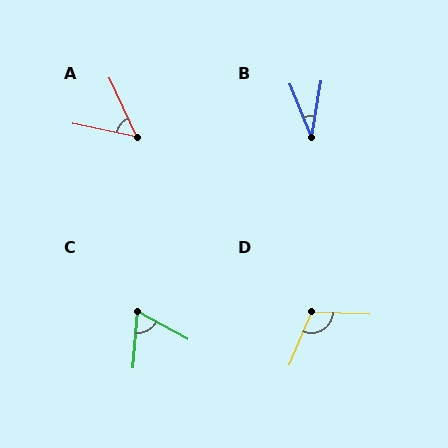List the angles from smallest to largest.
B (31°), A (54°), C (66°), D (111°).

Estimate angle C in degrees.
Approximately 66 degrees.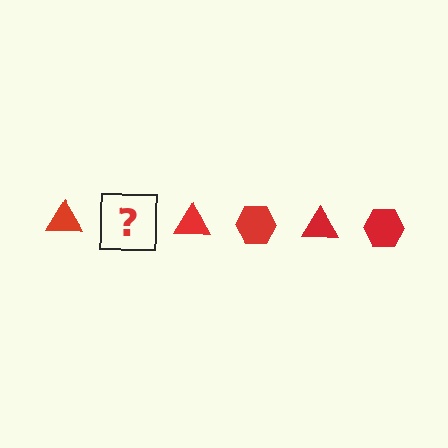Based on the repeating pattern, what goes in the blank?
The blank should be a red hexagon.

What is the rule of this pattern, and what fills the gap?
The rule is that the pattern cycles through triangle, hexagon shapes in red. The gap should be filled with a red hexagon.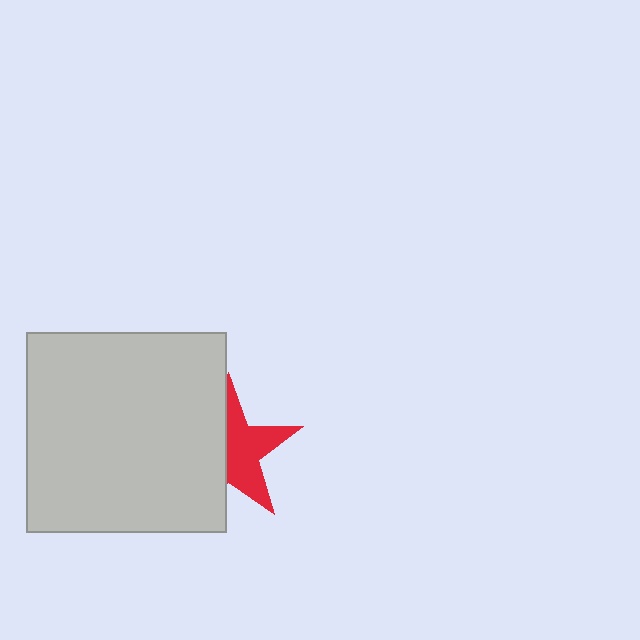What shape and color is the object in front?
The object in front is a light gray square.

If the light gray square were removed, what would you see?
You would see the complete red star.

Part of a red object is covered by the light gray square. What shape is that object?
It is a star.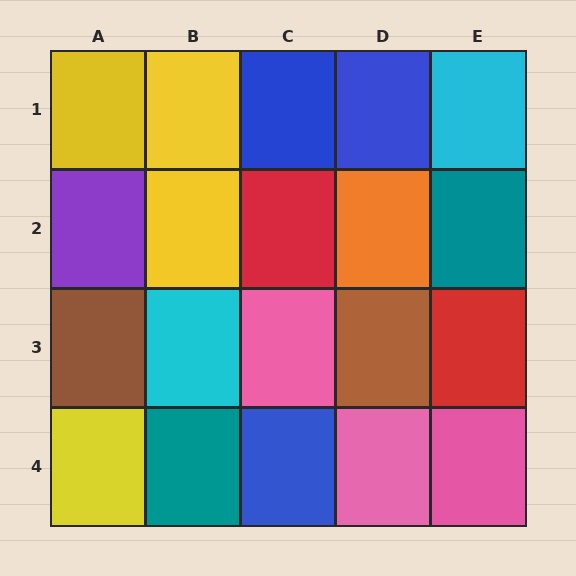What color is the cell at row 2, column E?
Teal.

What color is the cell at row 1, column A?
Yellow.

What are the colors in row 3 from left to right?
Brown, cyan, pink, brown, red.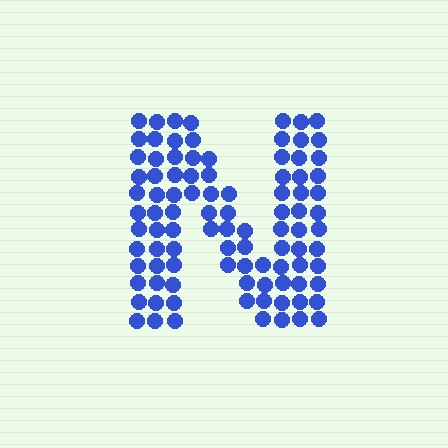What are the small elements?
The small elements are circles.